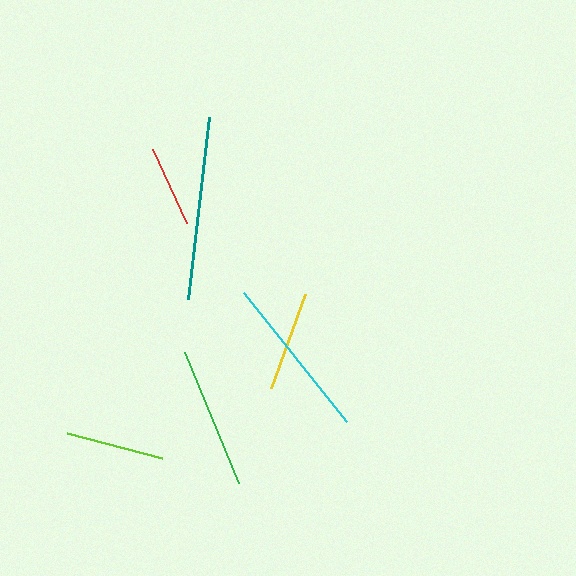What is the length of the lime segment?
The lime segment is approximately 98 pixels long.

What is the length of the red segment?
The red segment is approximately 82 pixels long.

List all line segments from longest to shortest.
From longest to shortest: teal, cyan, green, yellow, lime, red.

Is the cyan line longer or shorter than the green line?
The cyan line is longer than the green line.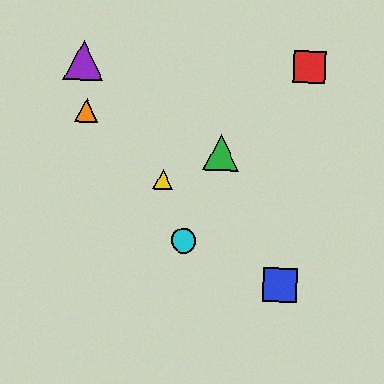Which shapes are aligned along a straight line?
The blue square, the yellow triangle, the orange triangle are aligned along a straight line.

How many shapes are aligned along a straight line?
3 shapes (the blue square, the yellow triangle, the orange triangle) are aligned along a straight line.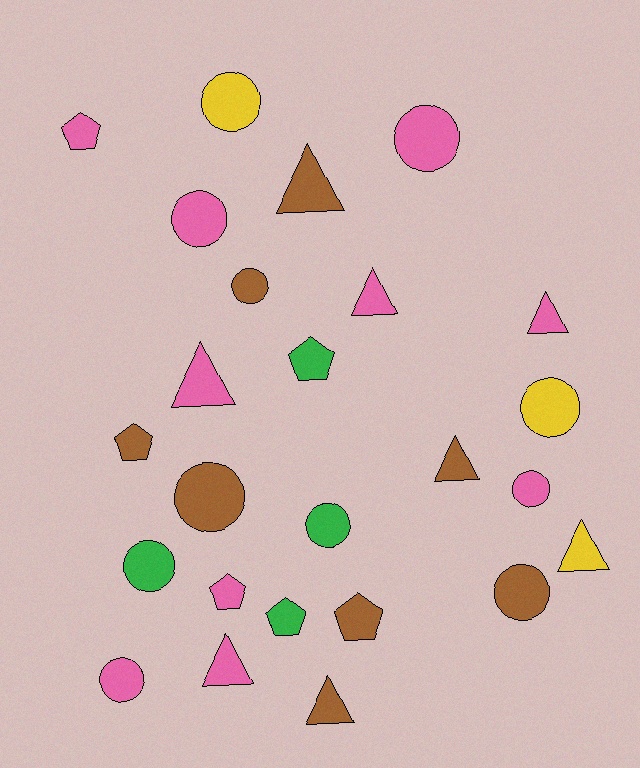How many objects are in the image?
There are 25 objects.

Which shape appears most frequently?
Circle, with 11 objects.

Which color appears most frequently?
Pink, with 10 objects.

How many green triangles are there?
There are no green triangles.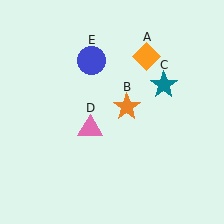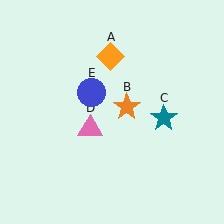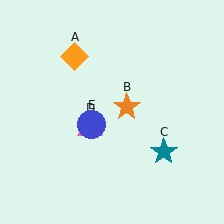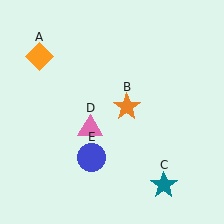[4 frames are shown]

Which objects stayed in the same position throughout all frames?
Orange star (object B) and pink triangle (object D) remained stationary.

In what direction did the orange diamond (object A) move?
The orange diamond (object A) moved left.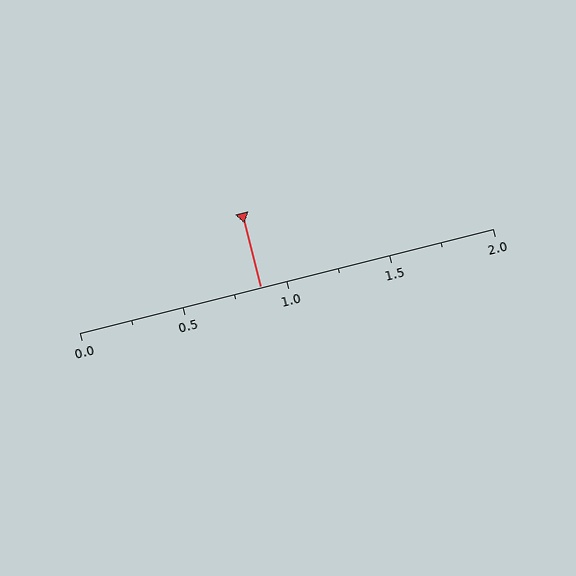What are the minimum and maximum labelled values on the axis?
The axis runs from 0.0 to 2.0.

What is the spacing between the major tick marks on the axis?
The major ticks are spaced 0.5 apart.